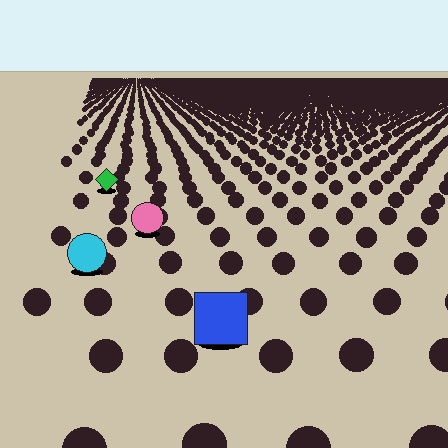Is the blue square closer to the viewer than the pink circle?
Yes. The blue square is closer — you can tell from the texture gradient: the ground texture is coarser near it.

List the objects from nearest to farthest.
From nearest to farthest: the blue square, the cyan circle, the pink circle, the green diamond.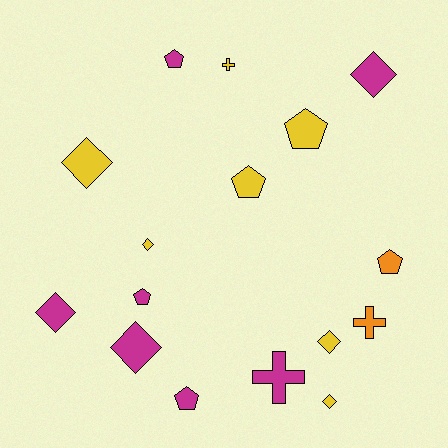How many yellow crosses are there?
There is 1 yellow cross.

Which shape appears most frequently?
Diamond, with 7 objects.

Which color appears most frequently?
Magenta, with 7 objects.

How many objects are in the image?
There are 16 objects.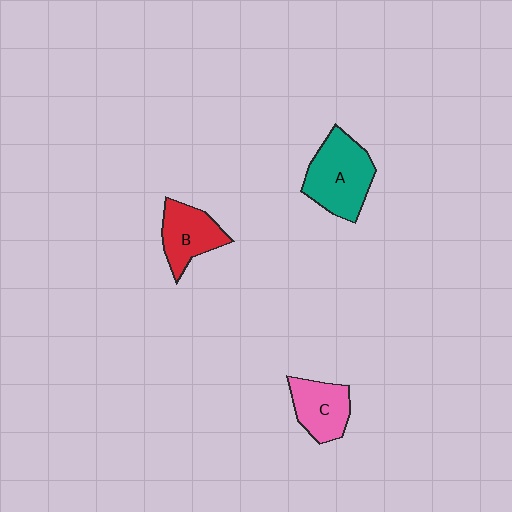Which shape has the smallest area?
Shape C (pink).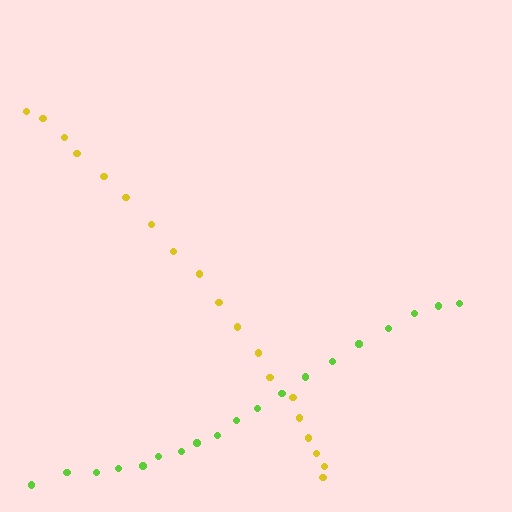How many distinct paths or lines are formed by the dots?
There are 2 distinct paths.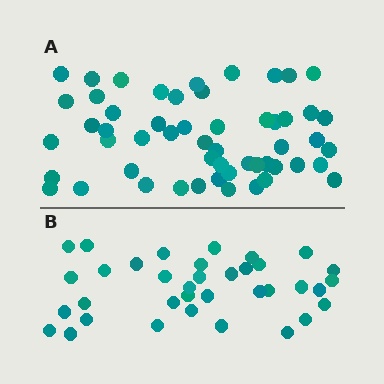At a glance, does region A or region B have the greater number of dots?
Region A (the top region) has more dots.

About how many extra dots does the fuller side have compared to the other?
Region A has approximately 20 more dots than region B.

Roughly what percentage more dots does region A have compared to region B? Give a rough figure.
About 50% more.